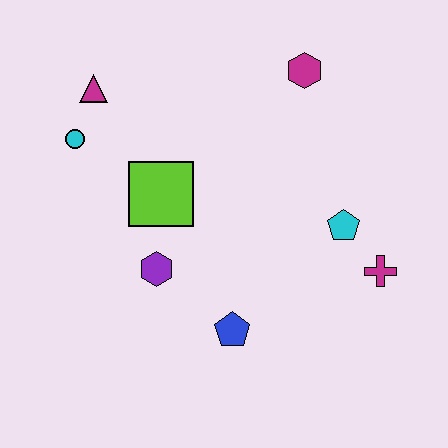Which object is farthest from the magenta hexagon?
The blue pentagon is farthest from the magenta hexagon.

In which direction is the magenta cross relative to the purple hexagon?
The magenta cross is to the right of the purple hexagon.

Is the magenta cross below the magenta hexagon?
Yes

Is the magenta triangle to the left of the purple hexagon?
Yes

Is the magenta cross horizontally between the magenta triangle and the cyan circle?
No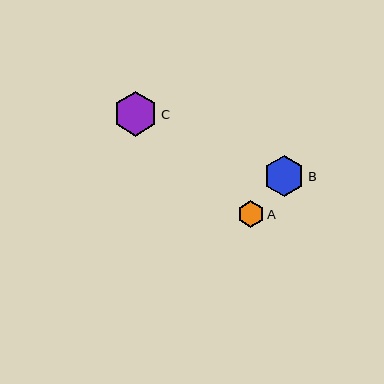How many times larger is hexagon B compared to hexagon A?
Hexagon B is approximately 1.5 times the size of hexagon A.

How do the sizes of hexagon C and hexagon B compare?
Hexagon C and hexagon B are approximately the same size.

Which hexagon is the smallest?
Hexagon A is the smallest with a size of approximately 27 pixels.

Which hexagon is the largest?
Hexagon C is the largest with a size of approximately 44 pixels.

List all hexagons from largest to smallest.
From largest to smallest: C, B, A.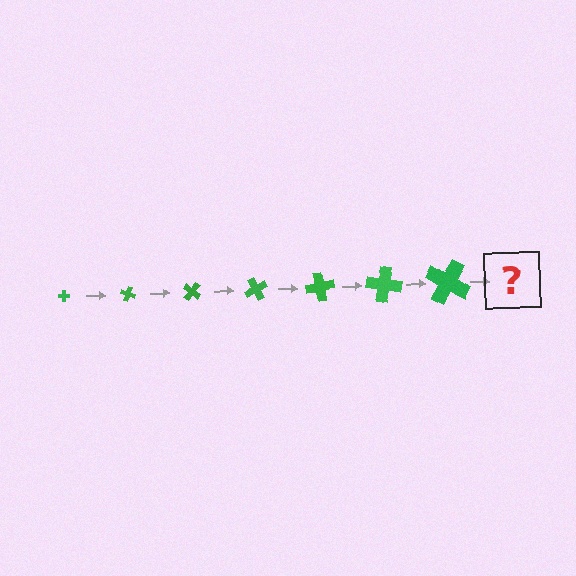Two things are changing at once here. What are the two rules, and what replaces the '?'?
The two rules are that the cross grows larger each step and it rotates 20 degrees each step. The '?' should be a cross, larger than the previous one and rotated 140 degrees from the start.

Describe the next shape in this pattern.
It should be a cross, larger than the previous one and rotated 140 degrees from the start.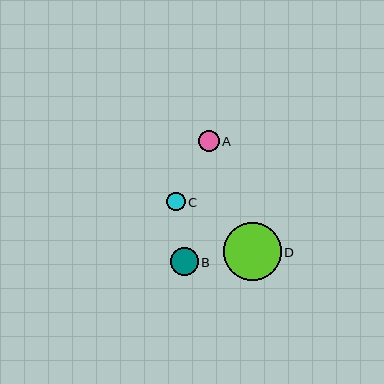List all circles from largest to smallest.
From largest to smallest: D, B, A, C.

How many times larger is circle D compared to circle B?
Circle D is approximately 2.1 times the size of circle B.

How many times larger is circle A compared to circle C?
Circle A is approximately 1.1 times the size of circle C.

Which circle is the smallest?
Circle C is the smallest with a size of approximately 18 pixels.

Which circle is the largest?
Circle D is the largest with a size of approximately 58 pixels.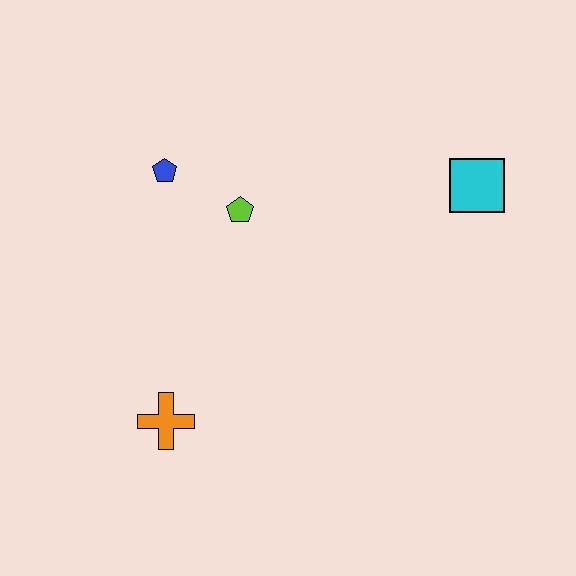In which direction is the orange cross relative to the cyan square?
The orange cross is to the left of the cyan square.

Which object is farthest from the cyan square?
The orange cross is farthest from the cyan square.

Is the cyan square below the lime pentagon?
No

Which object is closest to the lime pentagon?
The blue pentagon is closest to the lime pentagon.